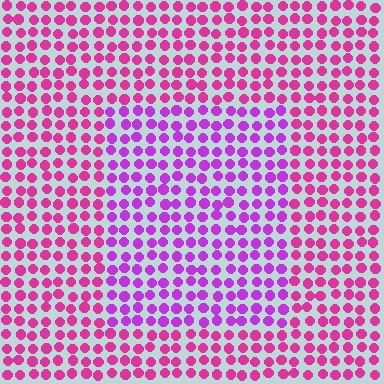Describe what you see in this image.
The image is filled with small magenta elements in a uniform arrangement. A rectangle-shaped region is visible where the elements are tinted to a slightly different hue, forming a subtle color boundary.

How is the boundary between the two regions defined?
The boundary is defined purely by a slight shift in hue (about 32 degrees). Spacing, size, and orientation are identical on both sides.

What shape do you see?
I see a rectangle.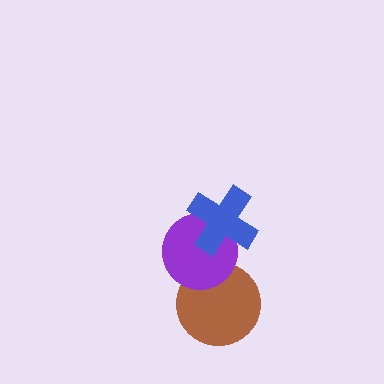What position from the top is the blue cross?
The blue cross is 1st from the top.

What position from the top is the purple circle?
The purple circle is 2nd from the top.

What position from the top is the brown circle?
The brown circle is 3rd from the top.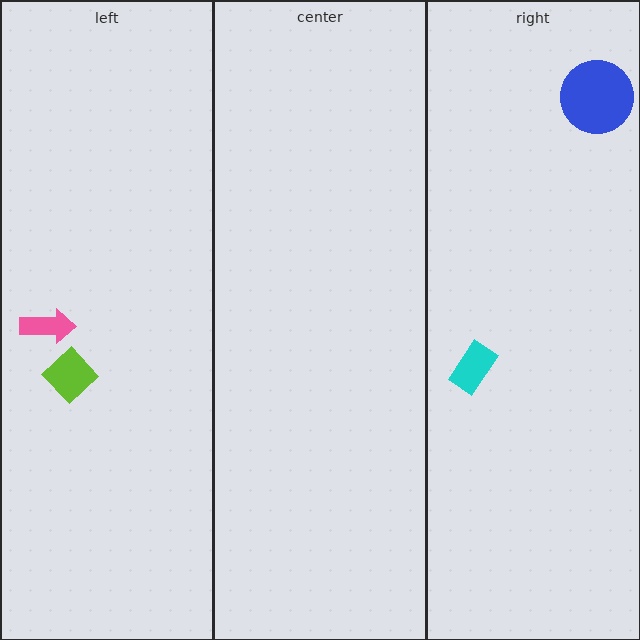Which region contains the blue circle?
The right region.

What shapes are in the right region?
The cyan rectangle, the blue circle.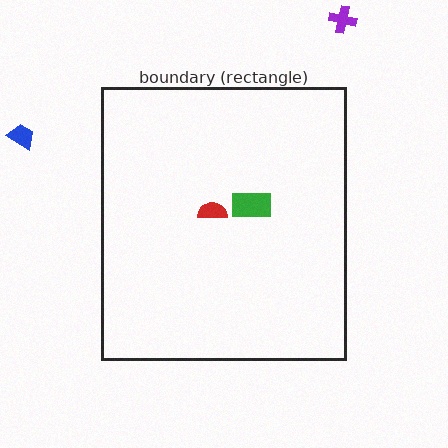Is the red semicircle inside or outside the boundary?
Inside.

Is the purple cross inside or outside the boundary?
Outside.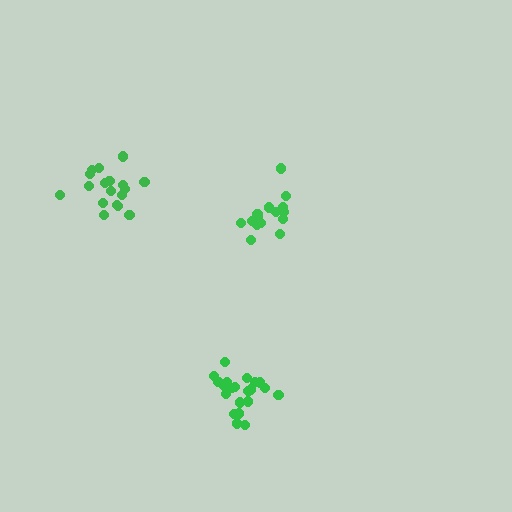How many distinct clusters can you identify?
There are 3 distinct clusters.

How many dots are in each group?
Group 1: 16 dots, Group 2: 18 dots, Group 3: 21 dots (55 total).